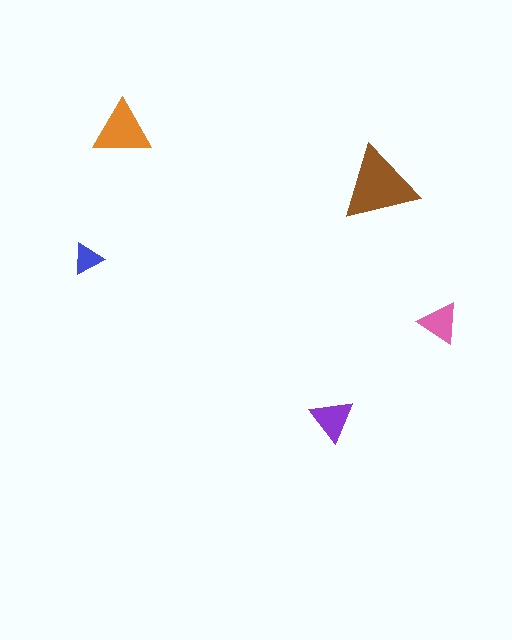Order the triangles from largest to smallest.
the brown one, the orange one, the purple one, the pink one, the blue one.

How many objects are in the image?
There are 5 objects in the image.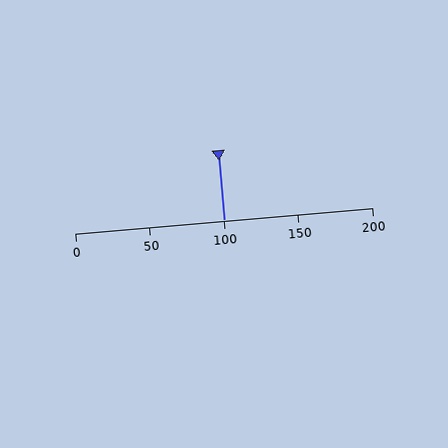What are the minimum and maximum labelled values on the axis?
The axis runs from 0 to 200.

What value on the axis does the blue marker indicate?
The marker indicates approximately 100.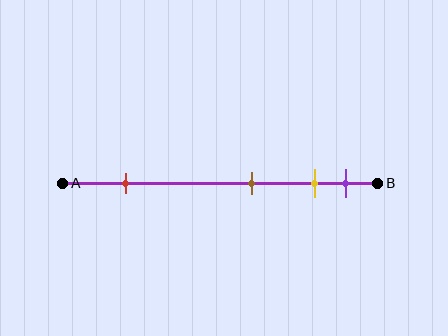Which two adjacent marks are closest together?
The yellow and purple marks are the closest adjacent pair.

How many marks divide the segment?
There are 4 marks dividing the segment.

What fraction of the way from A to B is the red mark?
The red mark is approximately 20% (0.2) of the way from A to B.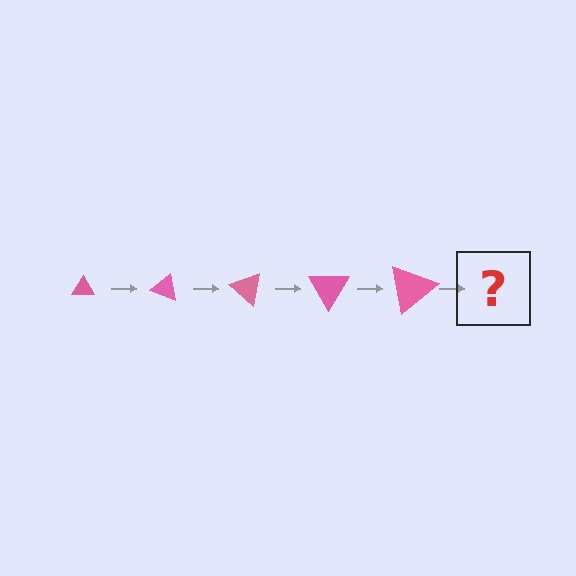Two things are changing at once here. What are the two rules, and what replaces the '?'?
The two rules are that the triangle grows larger each step and it rotates 20 degrees each step. The '?' should be a triangle, larger than the previous one and rotated 100 degrees from the start.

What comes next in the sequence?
The next element should be a triangle, larger than the previous one and rotated 100 degrees from the start.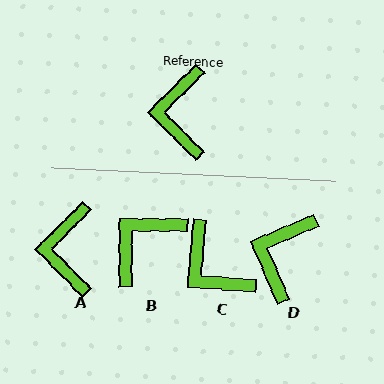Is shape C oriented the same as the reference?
No, it is off by about 40 degrees.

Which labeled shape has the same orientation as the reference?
A.